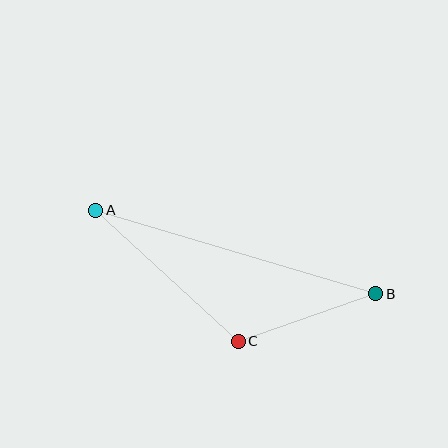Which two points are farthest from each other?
Points A and B are farthest from each other.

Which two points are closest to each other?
Points B and C are closest to each other.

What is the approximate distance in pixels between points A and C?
The distance between A and C is approximately 194 pixels.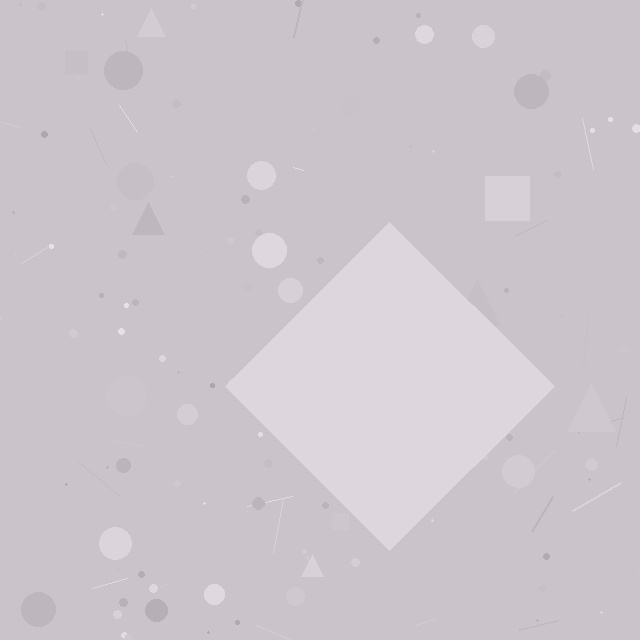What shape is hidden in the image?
A diamond is hidden in the image.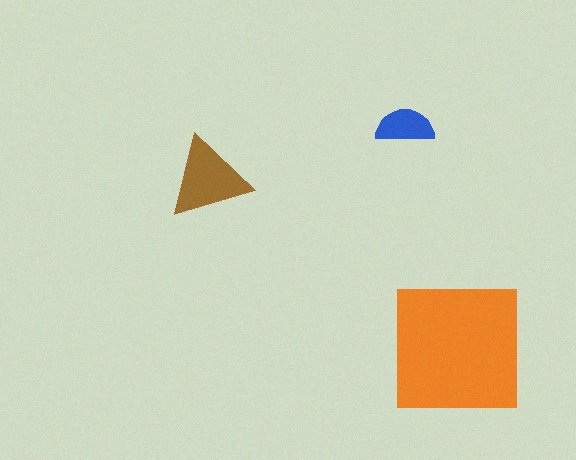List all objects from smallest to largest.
The blue semicircle, the brown triangle, the orange square.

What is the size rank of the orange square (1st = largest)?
1st.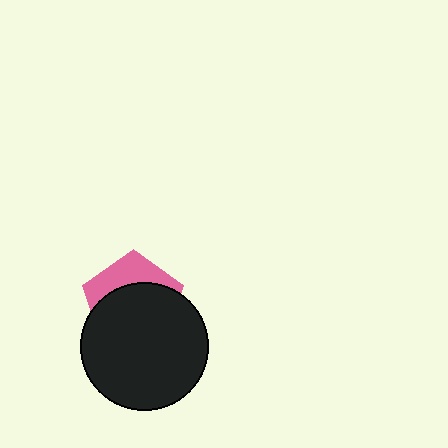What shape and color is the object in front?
The object in front is a black circle.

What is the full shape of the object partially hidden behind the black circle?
The partially hidden object is a pink pentagon.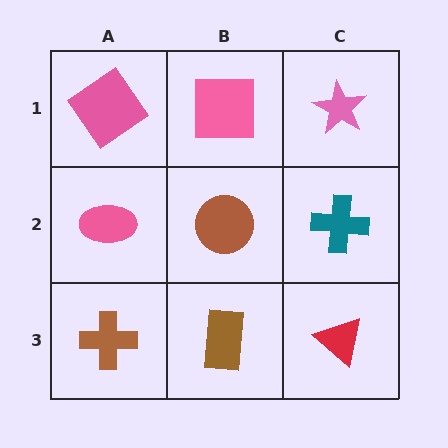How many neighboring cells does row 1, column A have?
2.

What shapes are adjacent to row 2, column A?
A pink diamond (row 1, column A), a brown cross (row 3, column A), a brown circle (row 2, column B).